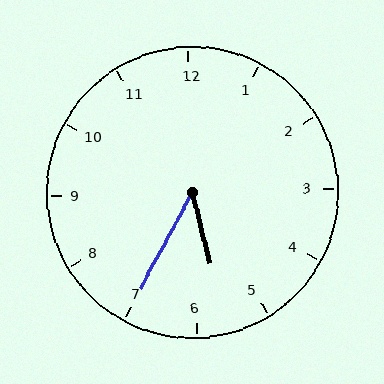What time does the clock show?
5:35.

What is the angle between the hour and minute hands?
Approximately 42 degrees.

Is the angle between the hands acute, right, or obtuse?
It is acute.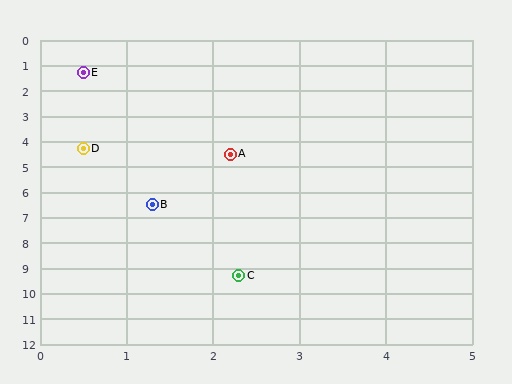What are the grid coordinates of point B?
Point B is at approximately (1.3, 6.5).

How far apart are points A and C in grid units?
Points A and C are about 4.8 grid units apart.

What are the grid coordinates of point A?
Point A is at approximately (2.2, 4.5).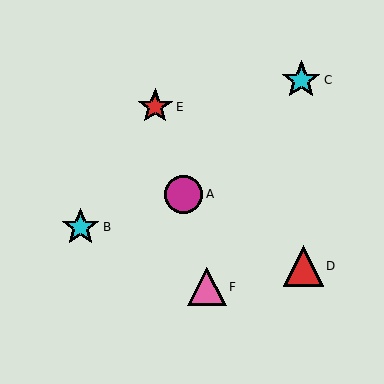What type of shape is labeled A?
Shape A is a magenta circle.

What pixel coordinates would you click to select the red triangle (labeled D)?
Click at (303, 266) to select the red triangle D.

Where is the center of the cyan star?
The center of the cyan star is at (301, 80).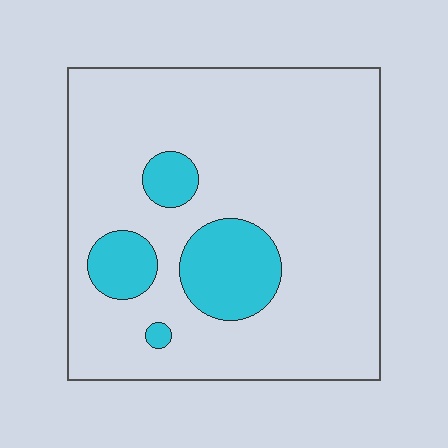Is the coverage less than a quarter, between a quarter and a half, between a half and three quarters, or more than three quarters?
Less than a quarter.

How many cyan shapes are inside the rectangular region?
4.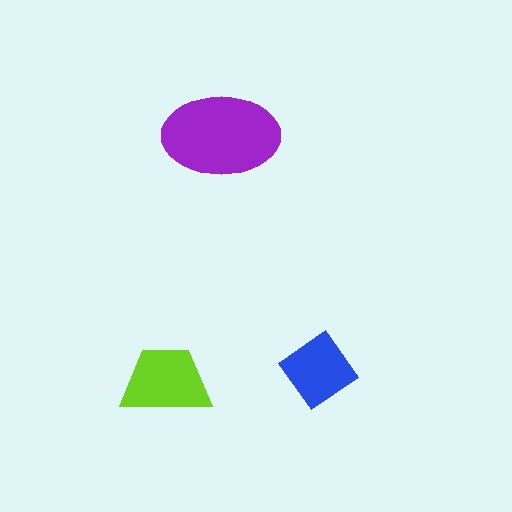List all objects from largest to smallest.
The purple ellipse, the lime trapezoid, the blue diamond.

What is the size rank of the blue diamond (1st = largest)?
3rd.